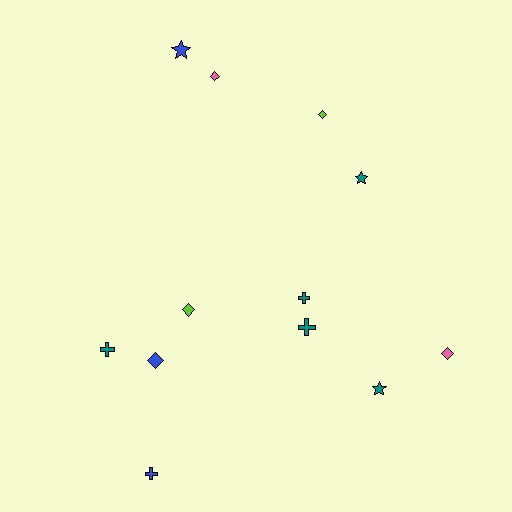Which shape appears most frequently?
Diamond, with 5 objects.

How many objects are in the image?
There are 12 objects.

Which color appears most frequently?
Teal, with 5 objects.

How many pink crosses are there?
There are no pink crosses.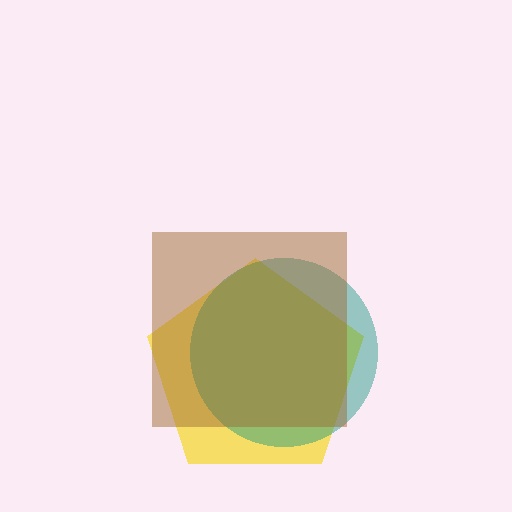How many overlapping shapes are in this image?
There are 3 overlapping shapes in the image.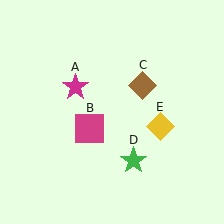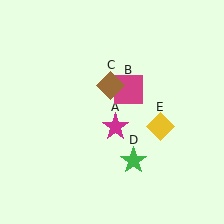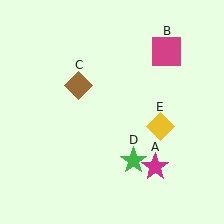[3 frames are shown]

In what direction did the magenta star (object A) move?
The magenta star (object A) moved down and to the right.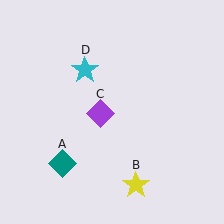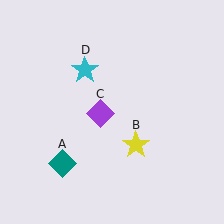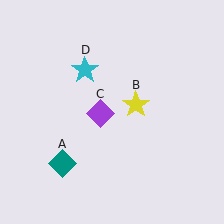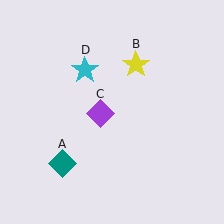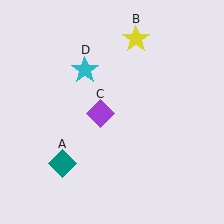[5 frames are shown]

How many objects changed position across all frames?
1 object changed position: yellow star (object B).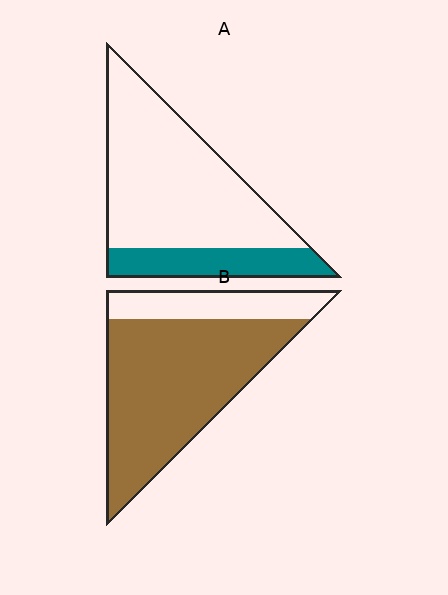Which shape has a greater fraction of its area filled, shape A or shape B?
Shape B.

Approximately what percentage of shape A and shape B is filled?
A is approximately 25% and B is approximately 75%.